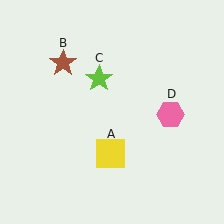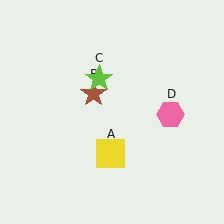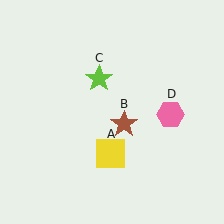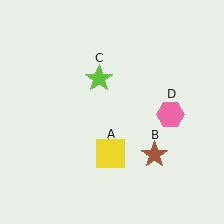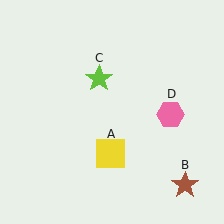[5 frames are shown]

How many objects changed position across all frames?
1 object changed position: brown star (object B).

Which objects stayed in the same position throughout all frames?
Yellow square (object A) and lime star (object C) and pink hexagon (object D) remained stationary.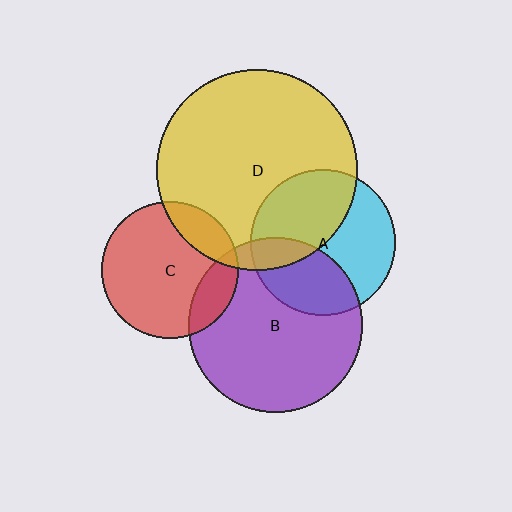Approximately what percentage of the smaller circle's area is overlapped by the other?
Approximately 35%.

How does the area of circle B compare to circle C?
Approximately 1.6 times.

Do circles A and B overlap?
Yes.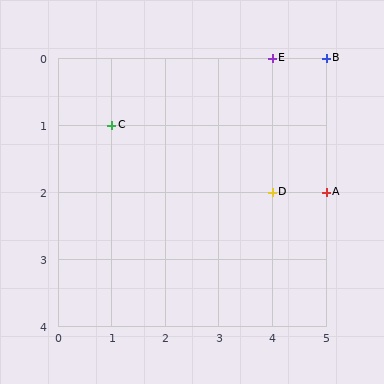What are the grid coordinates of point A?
Point A is at grid coordinates (5, 2).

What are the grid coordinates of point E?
Point E is at grid coordinates (4, 0).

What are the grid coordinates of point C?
Point C is at grid coordinates (1, 1).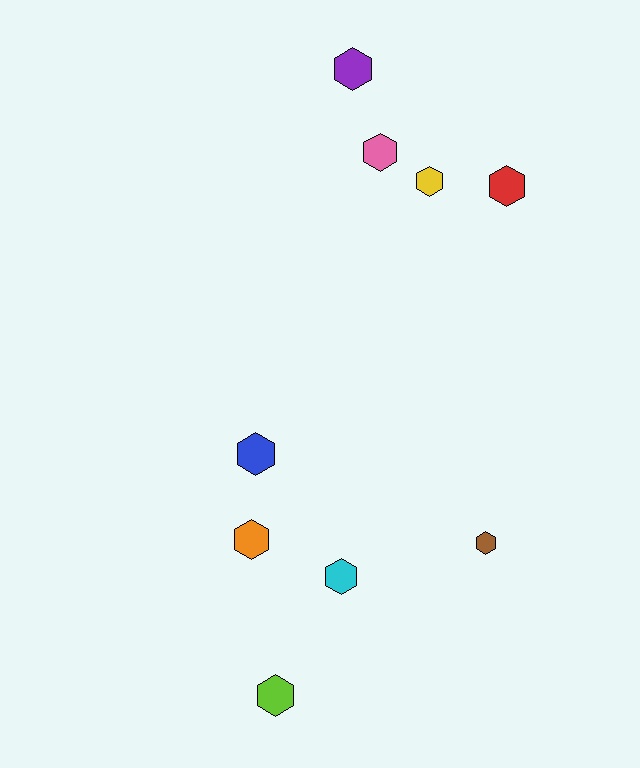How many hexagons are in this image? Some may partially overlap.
There are 9 hexagons.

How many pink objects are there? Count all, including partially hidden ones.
There is 1 pink object.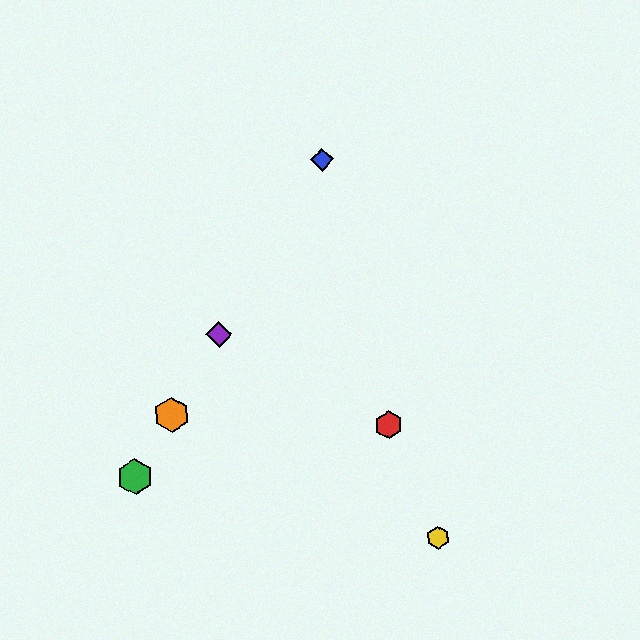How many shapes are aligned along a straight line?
4 shapes (the blue diamond, the green hexagon, the purple diamond, the orange hexagon) are aligned along a straight line.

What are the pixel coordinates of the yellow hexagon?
The yellow hexagon is at (438, 538).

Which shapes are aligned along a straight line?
The blue diamond, the green hexagon, the purple diamond, the orange hexagon are aligned along a straight line.